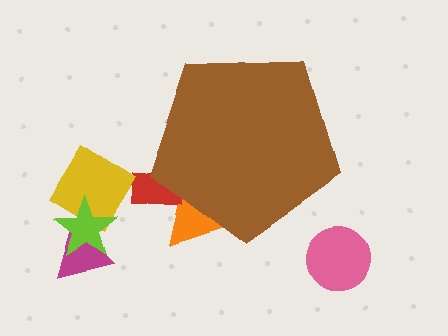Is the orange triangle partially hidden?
Yes, the orange triangle is partially hidden behind the brown pentagon.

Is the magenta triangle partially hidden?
No, the magenta triangle is fully visible.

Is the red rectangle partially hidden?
Yes, the red rectangle is partially hidden behind the brown pentagon.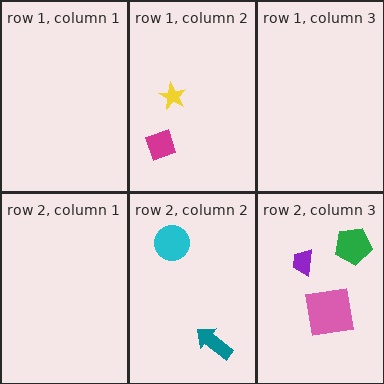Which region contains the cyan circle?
The row 2, column 2 region.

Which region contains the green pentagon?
The row 2, column 3 region.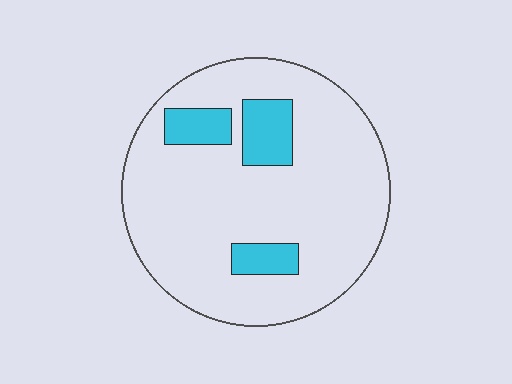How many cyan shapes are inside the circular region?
3.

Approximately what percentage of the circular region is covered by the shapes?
Approximately 15%.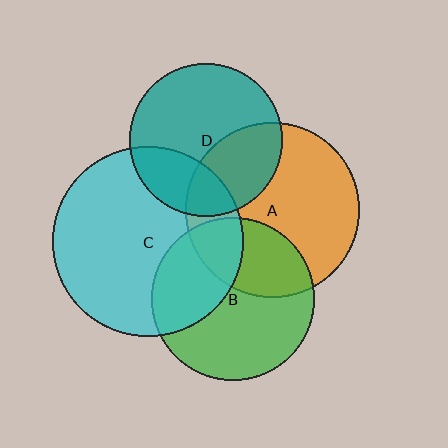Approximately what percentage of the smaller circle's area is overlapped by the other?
Approximately 25%.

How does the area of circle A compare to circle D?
Approximately 1.3 times.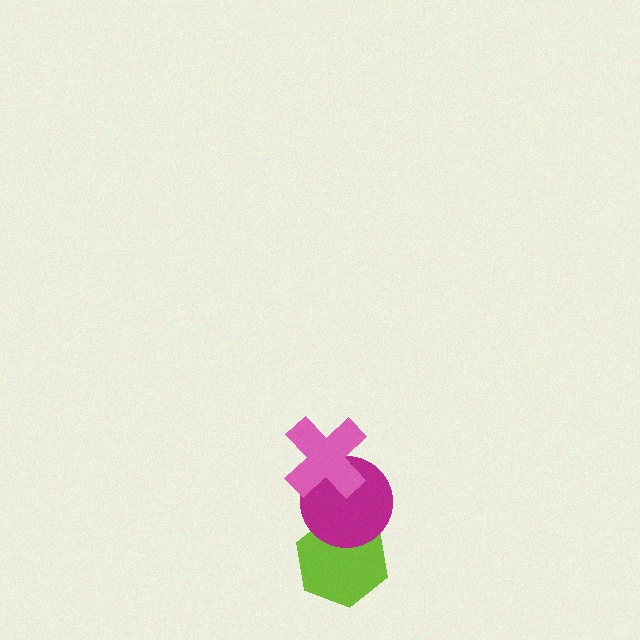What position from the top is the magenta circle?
The magenta circle is 2nd from the top.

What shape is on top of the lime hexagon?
The magenta circle is on top of the lime hexagon.